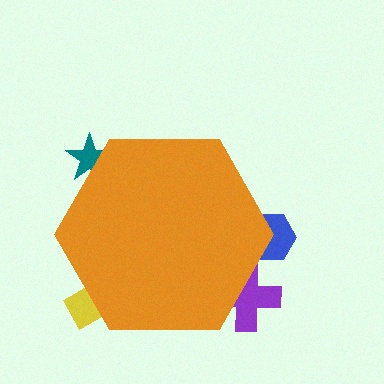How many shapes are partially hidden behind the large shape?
4 shapes are partially hidden.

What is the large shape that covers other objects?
An orange hexagon.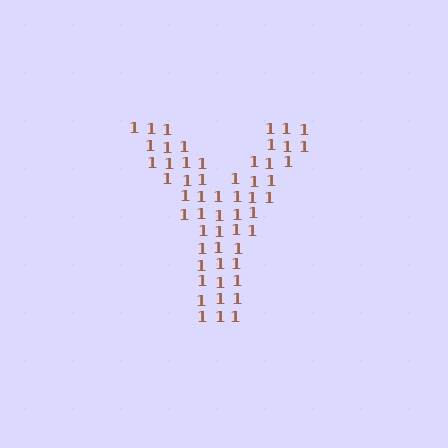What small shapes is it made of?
It is made of small digit 1's.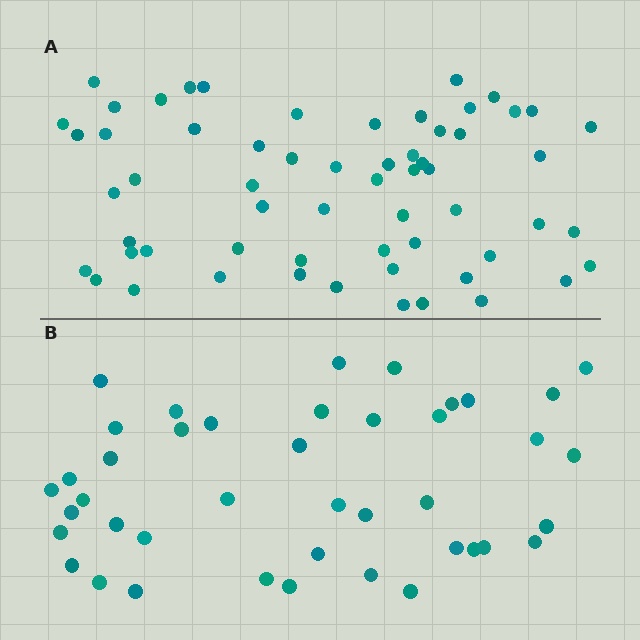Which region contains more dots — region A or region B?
Region A (the top region) has more dots.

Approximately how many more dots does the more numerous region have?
Region A has approximately 20 more dots than region B.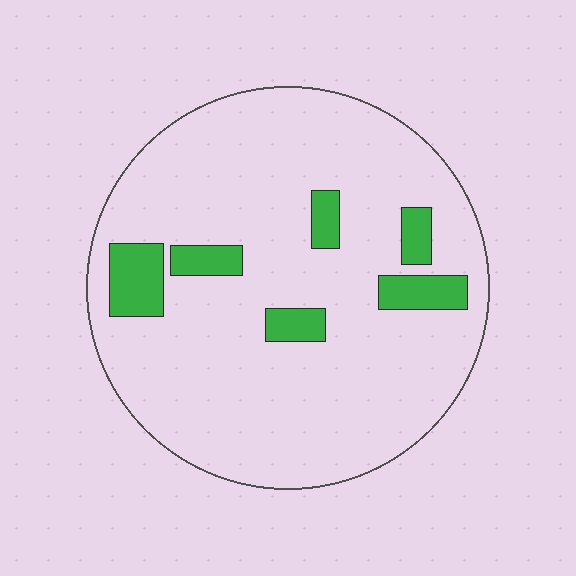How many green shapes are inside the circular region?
6.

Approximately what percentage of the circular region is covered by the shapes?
Approximately 10%.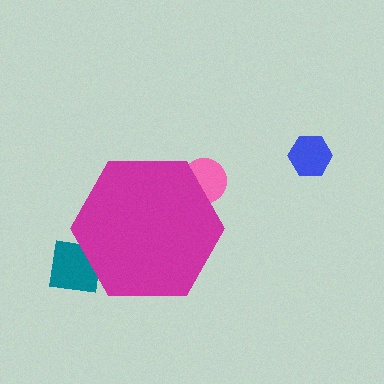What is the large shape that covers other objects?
A magenta hexagon.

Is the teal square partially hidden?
Yes, the teal square is partially hidden behind the magenta hexagon.